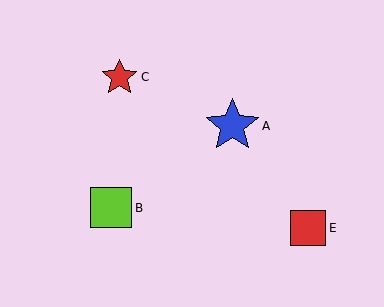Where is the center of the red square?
The center of the red square is at (308, 228).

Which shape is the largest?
The blue star (labeled A) is the largest.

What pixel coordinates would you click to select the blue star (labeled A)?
Click at (232, 126) to select the blue star A.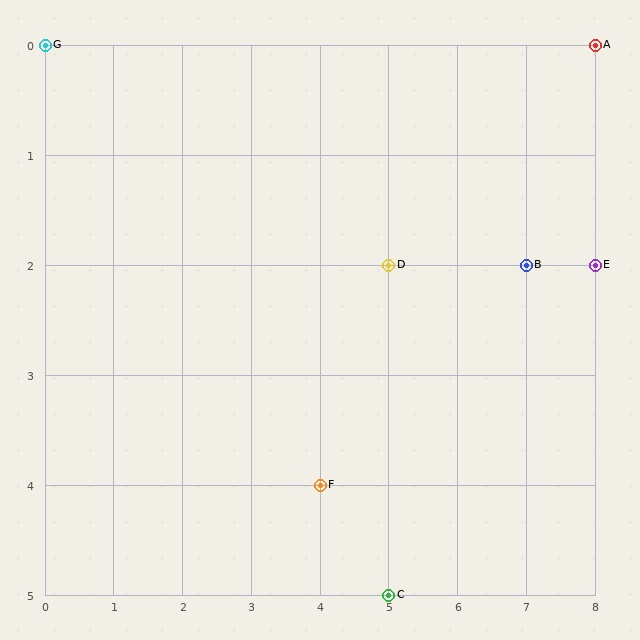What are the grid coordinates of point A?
Point A is at grid coordinates (8, 0).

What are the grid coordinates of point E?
Point E is at grid coordinates (8, 2).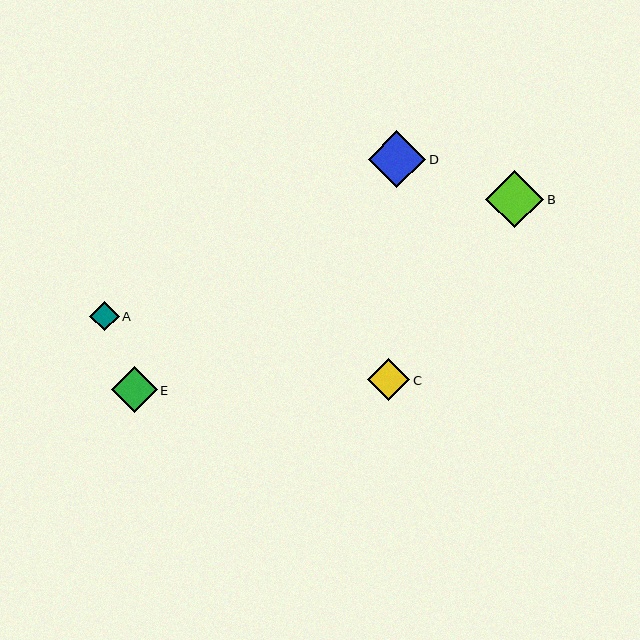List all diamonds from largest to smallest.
From largest to smallest: B, D, E, C, A.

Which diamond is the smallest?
Diamond A is the smallest with a size of approximately 29 pixels.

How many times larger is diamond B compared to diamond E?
Diamond B is approximately 1.3 times the size of diamond E.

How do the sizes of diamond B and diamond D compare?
Diamond B and diamond D are approximately the same size.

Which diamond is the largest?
Diamond B is the largest with a size of approximately 58 pixels.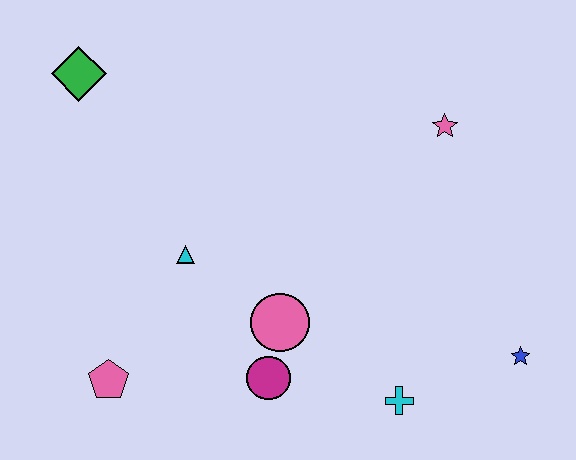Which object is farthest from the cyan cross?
The green diamond is farthest from the cyan cross.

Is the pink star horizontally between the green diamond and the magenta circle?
No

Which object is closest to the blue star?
The cyan cross is closest to the blue star.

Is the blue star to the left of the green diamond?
No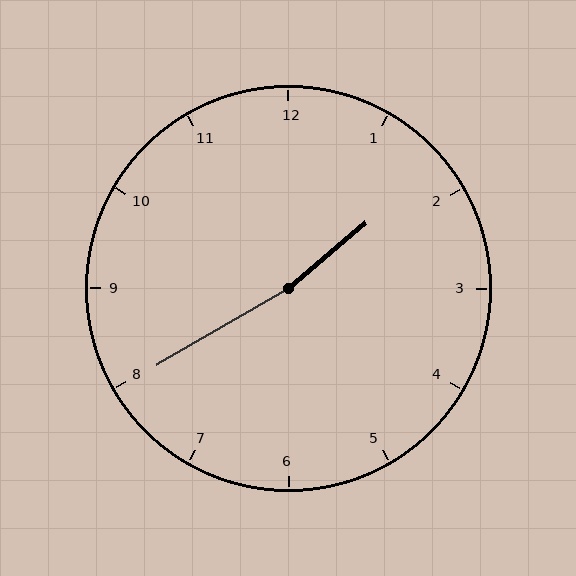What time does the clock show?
1:40.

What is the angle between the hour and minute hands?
Approximately 170 degrees.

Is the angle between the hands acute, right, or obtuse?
It is obtuse.